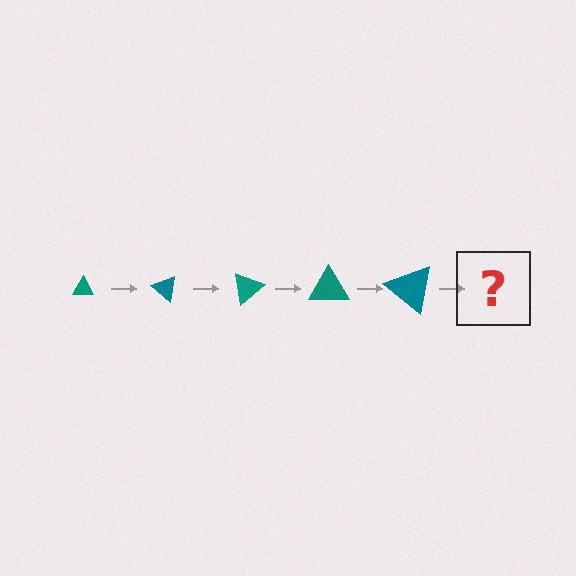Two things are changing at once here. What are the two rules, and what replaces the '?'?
The two rules are that the triangle grows larger each step and it rotates 40 degrees each step. The '?' should be a triangle, larger than the previous one and rotated 200 degrees from the start.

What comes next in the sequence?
The next element should be a triangle, larger than the previous one and rotated 200 degrees from the start.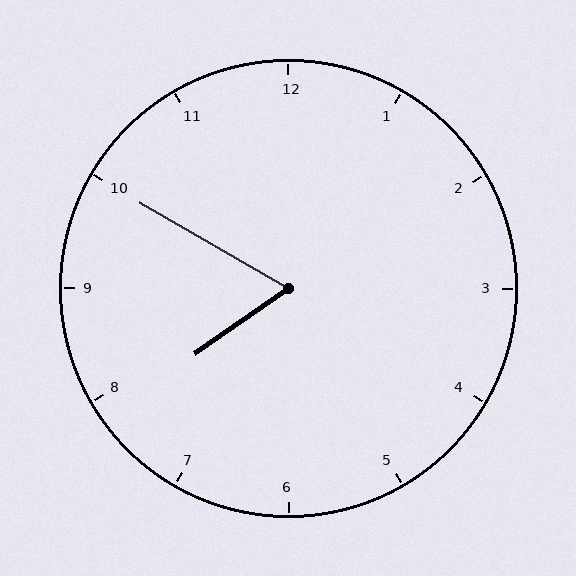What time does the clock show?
7:50.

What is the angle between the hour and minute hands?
Approximately 65 degrees.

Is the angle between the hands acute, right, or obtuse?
It is acute.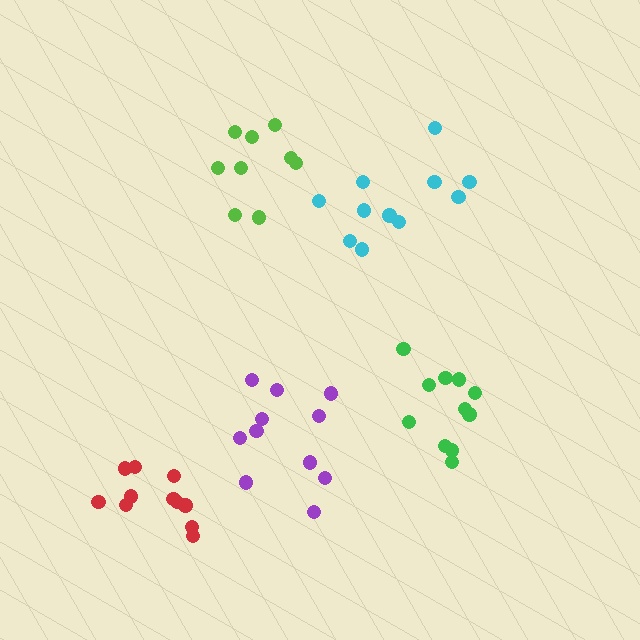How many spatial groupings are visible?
There are 5 spatial groupings.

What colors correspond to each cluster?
The clusters are colored: purple, cyan, lime, red, green.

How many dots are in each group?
Group 1: 11 dots, Group 2: 11 dots, Group 3: 9 dots, Group 4: 11 dots, Group 5: 11 dots (53 total).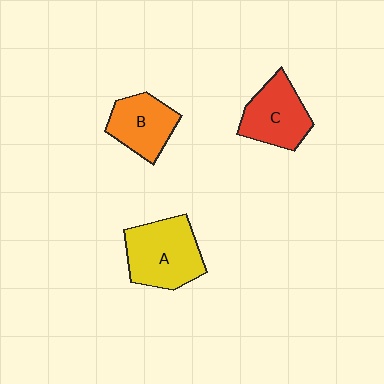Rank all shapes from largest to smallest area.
From largest to smallest: A (yellow), C (red), B (orange).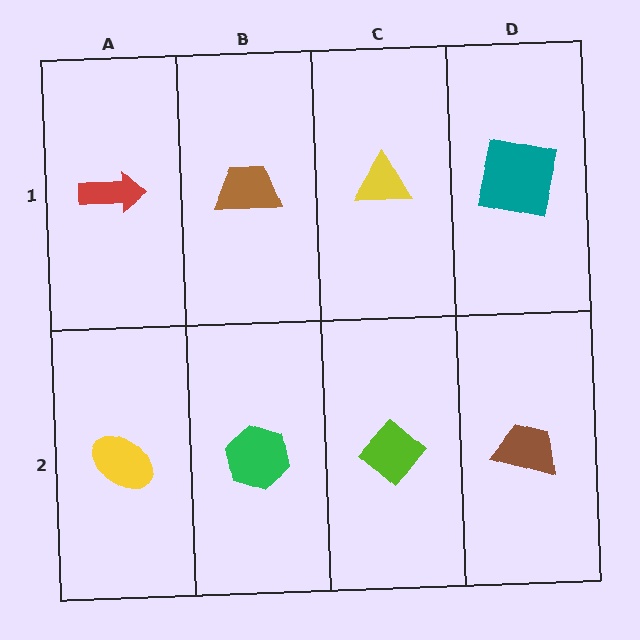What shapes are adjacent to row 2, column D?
A teal square (row 1, column D), a lime diamond (row 2, column C).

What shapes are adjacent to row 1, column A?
A yellow ellipse (row 2, column A), a brown trapezoid (row 1, column B).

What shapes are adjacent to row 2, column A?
A red arrow (row 1, column A), a green hexagon (row 2, column B).